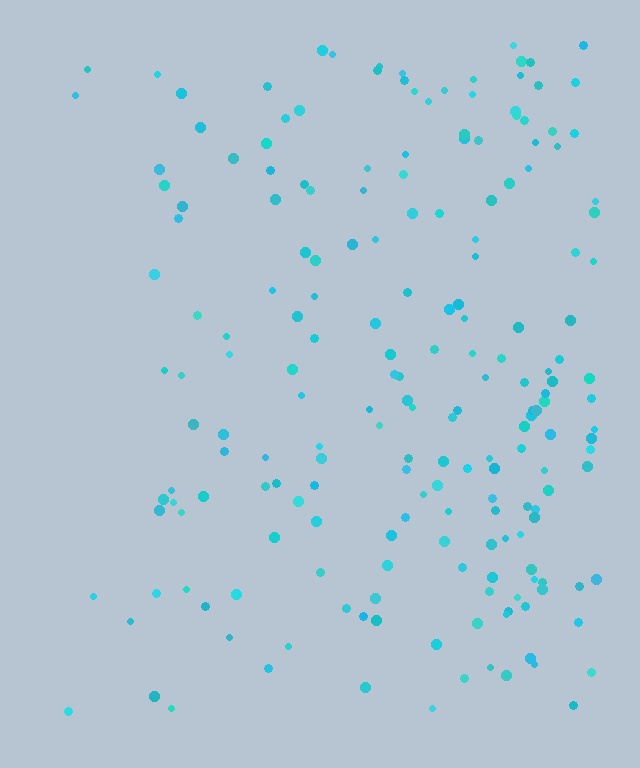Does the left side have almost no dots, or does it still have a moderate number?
Still a moderate number, just noticeably fewer than the right.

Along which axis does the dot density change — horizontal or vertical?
Horizontal.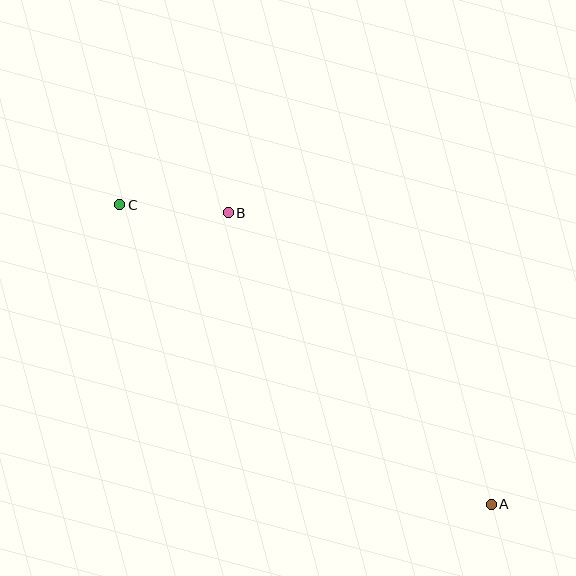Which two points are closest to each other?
Points B and C are closest to each other.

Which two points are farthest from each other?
Points A and C are farthest from each other.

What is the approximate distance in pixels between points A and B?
The distance between A and B is approximately 393 pixels.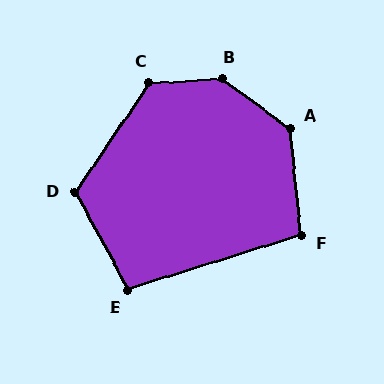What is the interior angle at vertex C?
Approximately 127 degrees (obtuse).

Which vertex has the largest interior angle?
B, at approximately 141 degrees.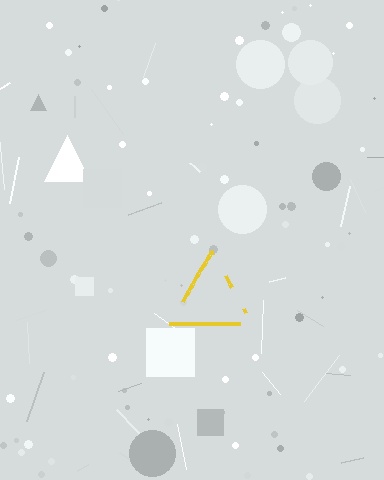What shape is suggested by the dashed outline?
The dashed outline suggests a triangle.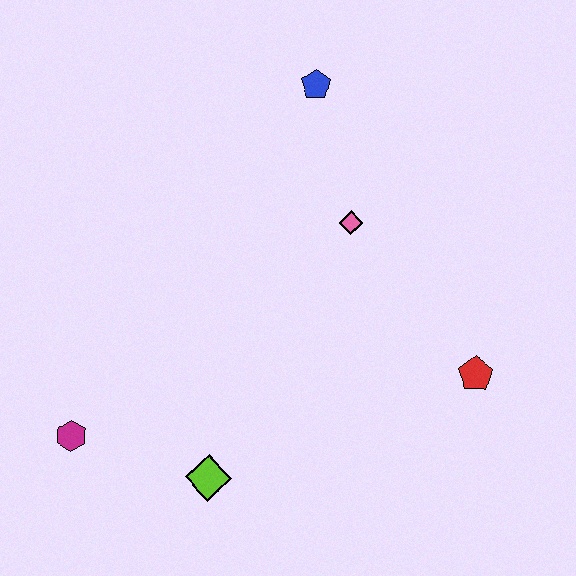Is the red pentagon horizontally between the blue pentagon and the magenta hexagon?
No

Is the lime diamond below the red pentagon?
Yes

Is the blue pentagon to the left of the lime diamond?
No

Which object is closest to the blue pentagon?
The pink diamond is closest to the blue pentagon.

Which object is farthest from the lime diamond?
The blue pentagon is farthest from the lime diamond.